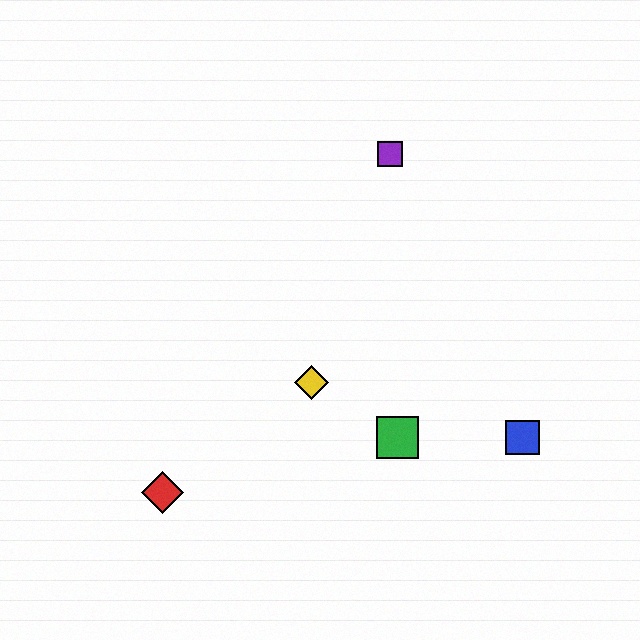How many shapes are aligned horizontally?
2 shapes (the blue square, the green square) are aligned horizontally.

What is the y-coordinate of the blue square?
The blue square is at y≈437.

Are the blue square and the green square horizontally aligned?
Yes, both are at y≈437.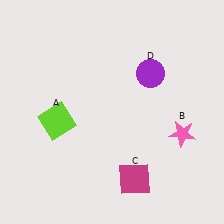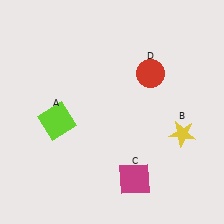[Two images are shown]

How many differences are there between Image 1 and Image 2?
There are 2 differences between the two images.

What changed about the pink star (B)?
In Image 1, B is pink. In Image 2, it changed to yellow.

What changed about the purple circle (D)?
In Image 1, D is purple. In Image 2, it changed to red.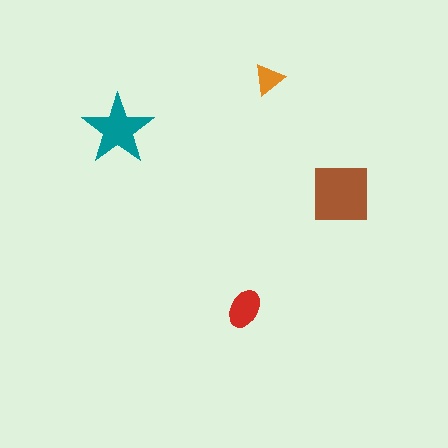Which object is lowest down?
The red ellipse is bottommost.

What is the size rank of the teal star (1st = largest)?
2nd.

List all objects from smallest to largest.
The orange triangle, the red ellipse, the teal star, the brown square.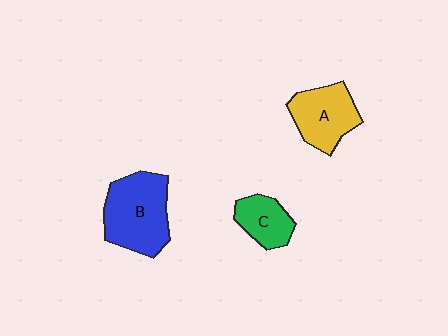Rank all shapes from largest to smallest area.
From largest to smallest: B (blue), A (yellow), C (green).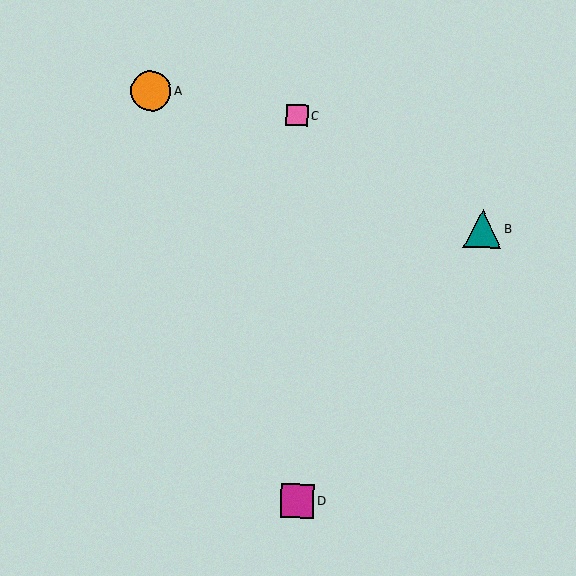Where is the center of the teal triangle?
The center of the teal triangle is at (482, 228).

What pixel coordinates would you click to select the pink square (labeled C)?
Click at (297, 115) to select the pink square C.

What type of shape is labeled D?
Shape D is a magenta square.